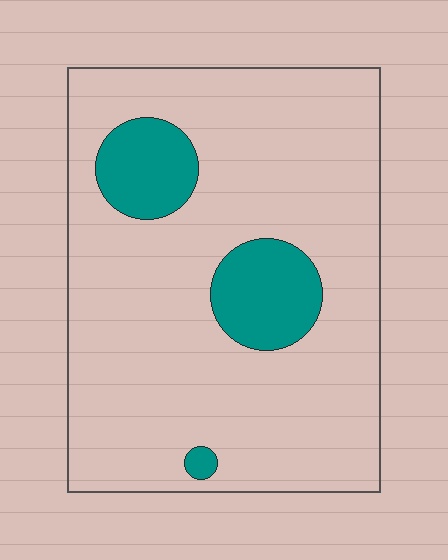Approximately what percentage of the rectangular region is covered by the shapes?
Approximately 15%.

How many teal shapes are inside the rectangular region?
3.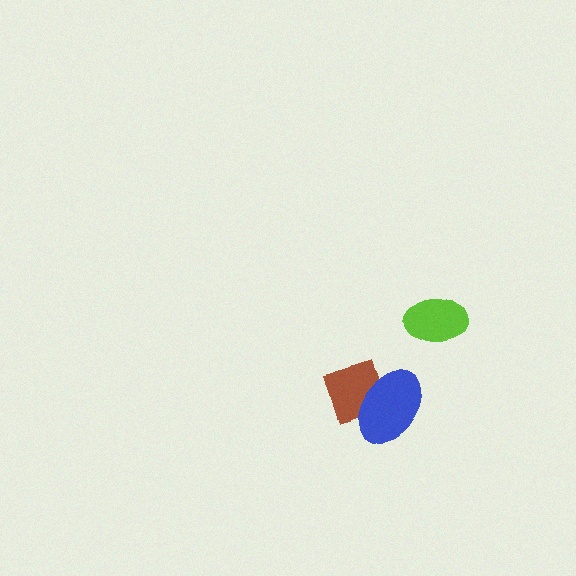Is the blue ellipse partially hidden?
No, no other shape covers it.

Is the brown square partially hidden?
Yes, it is partially covered by another shape.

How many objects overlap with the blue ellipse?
1 object overlaps with the blue ellipse.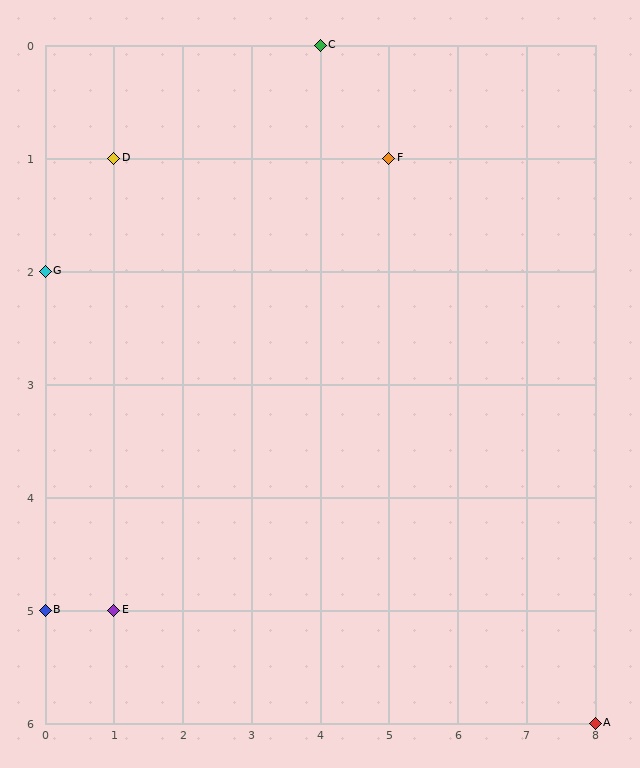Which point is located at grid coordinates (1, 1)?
Point D is at (1, 1).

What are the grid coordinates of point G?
Point G is at grid coordinates (0, 2).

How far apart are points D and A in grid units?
Points D and A are 7 columns and 5 rows apart (about 8.6 grid units diagonally).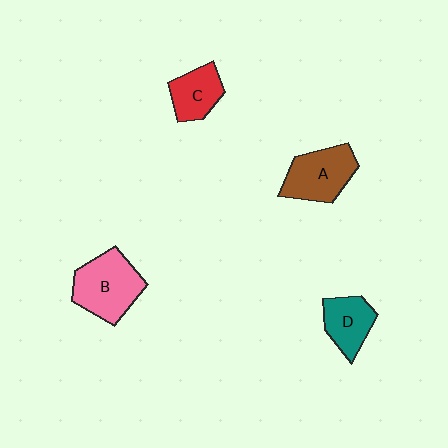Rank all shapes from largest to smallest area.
From largest to smallest: B (pink), A (brown), D (teal), C (red).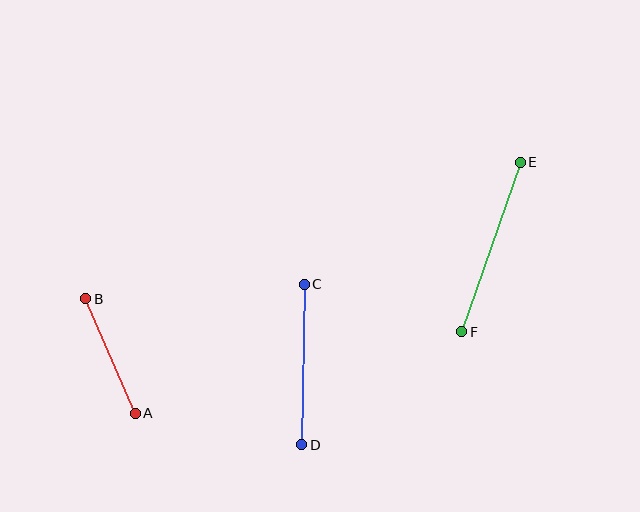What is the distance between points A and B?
The distance is approximately 125 pixels.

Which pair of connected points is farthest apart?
Points E and F are farthest apart.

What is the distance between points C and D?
The distance is approximately 161 pixels.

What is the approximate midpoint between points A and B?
The midpoint is at approximately (111, 356) pixels.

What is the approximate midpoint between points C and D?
The midpoint is at approximately (303, 364) pixels.